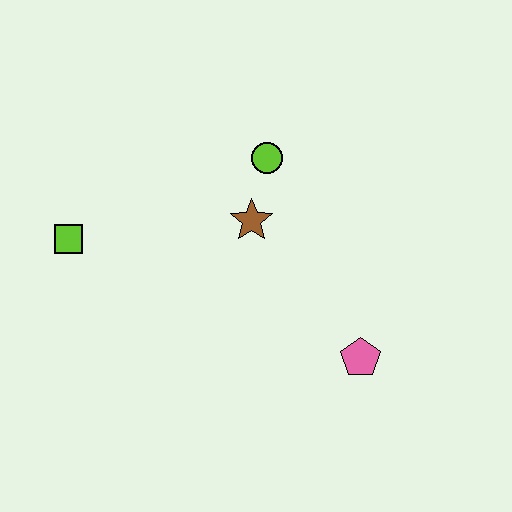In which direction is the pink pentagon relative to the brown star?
The pink pentagon is below the brown star.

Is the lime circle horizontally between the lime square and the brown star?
No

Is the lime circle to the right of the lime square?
Yes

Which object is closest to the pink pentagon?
The brown star is closest to the pink pentagon.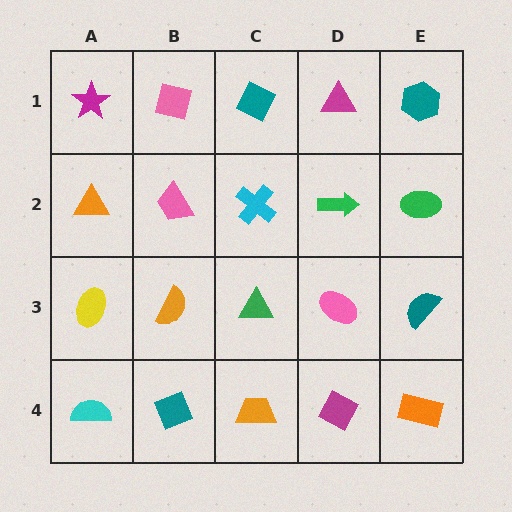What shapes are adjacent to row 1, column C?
A cyan cross (row 2, column C), a pink square (row 1, column B), a magenta triangle (row 1, column D).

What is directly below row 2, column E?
A teal semicircle.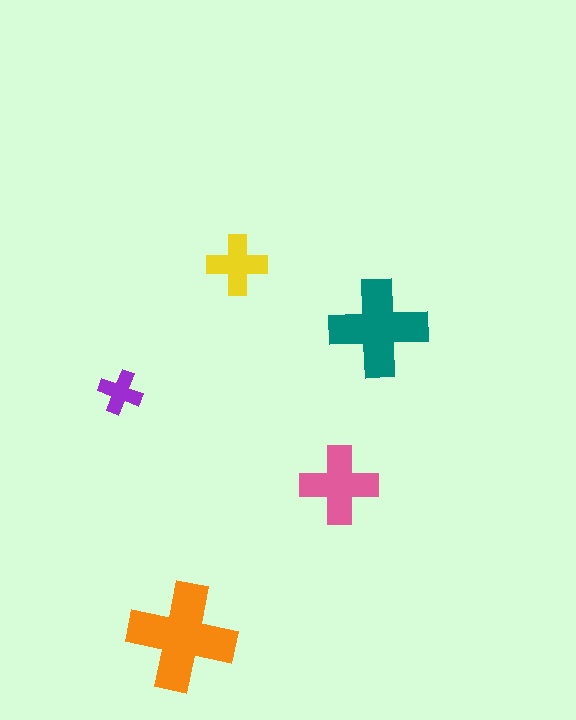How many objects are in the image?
There are 5 objects in the image.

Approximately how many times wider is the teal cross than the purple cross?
About 2 times wider.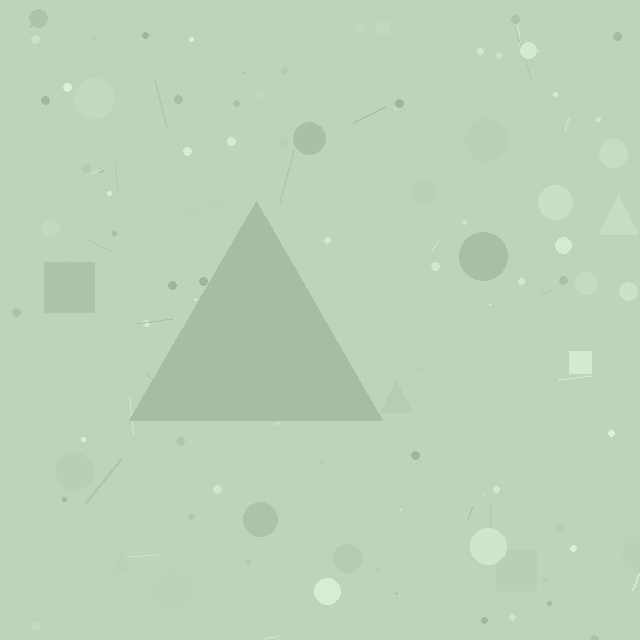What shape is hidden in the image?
A triangle is hidden in the image.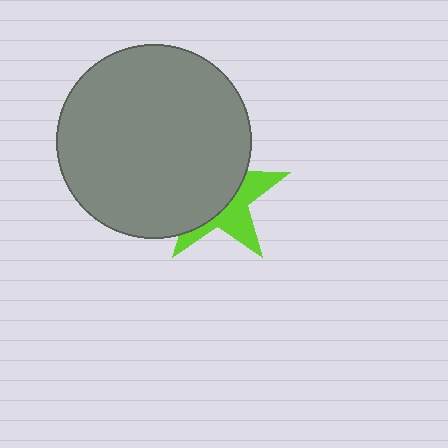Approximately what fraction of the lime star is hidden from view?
Roughly 60% of the lime star is hidden behind the gray circle.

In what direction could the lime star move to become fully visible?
The lime star could move toward the lower-right. That would shift it out from behind the gray circle entirely.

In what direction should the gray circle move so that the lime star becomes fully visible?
The gray circle should move toward the upper-left. That is the shortest direction to clear the overlap and leave the lime star fully visible.